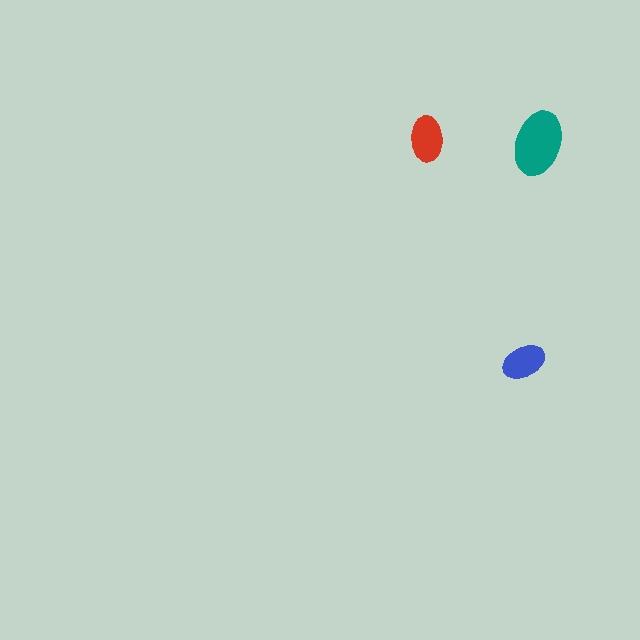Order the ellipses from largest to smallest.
the teal one, the red one, the blue one.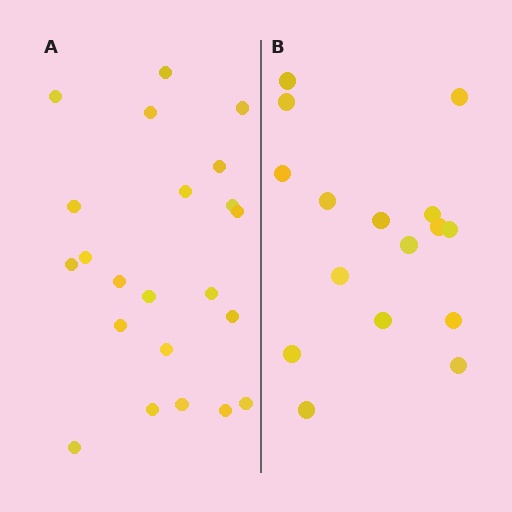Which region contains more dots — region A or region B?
Region A (the left region) has more dots.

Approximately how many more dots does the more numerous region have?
Region A has about 6 more dots than region B.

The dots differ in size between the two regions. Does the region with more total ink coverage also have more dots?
No. Region B has more total ink coverage because its dots are larger, but region A actually contains more individual dots. Total area can be misleading — the number of items is what matters here.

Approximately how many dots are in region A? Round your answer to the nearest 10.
About 20 dots. (The exact count is 22, which rounds to 20.)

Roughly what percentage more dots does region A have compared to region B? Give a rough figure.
About 40% more.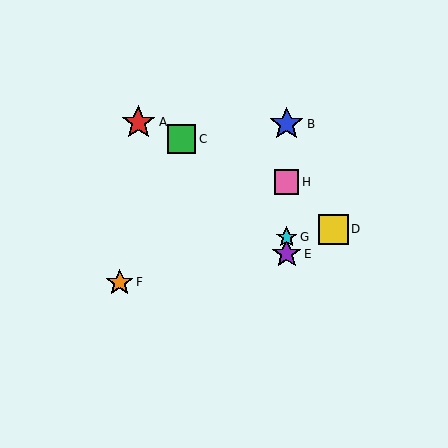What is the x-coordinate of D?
Object D is at x≈334.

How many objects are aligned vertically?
4 objects (B, E, G, H) are aligned vertically.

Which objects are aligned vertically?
Objects B, E, G, H are aligned vertically.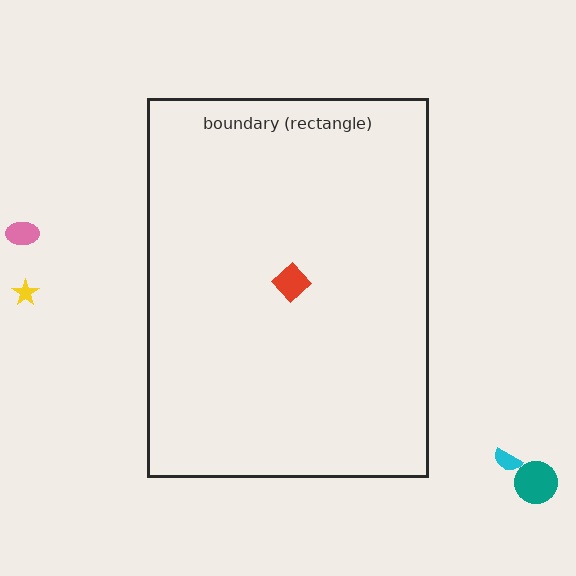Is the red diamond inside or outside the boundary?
Inside.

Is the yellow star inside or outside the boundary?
Outside.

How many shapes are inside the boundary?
1 inside, 4 outside.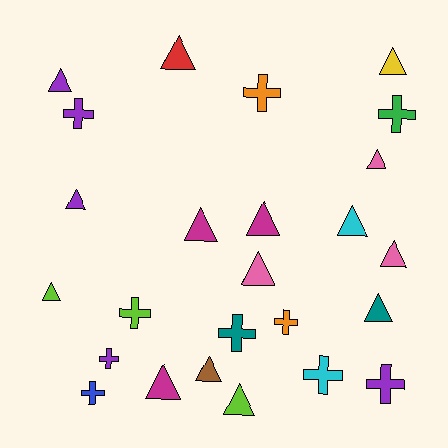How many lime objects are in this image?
There are 3 lime objects.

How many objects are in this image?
There are 25 objects.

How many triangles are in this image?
There are 15 triangles.